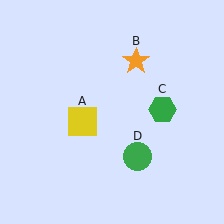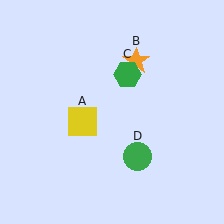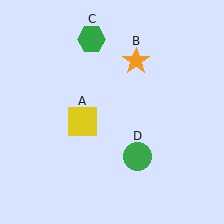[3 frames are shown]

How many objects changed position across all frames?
1 object changed position: green hexagon (object C).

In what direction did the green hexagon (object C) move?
The green hexagon (object C) moved up and to the left.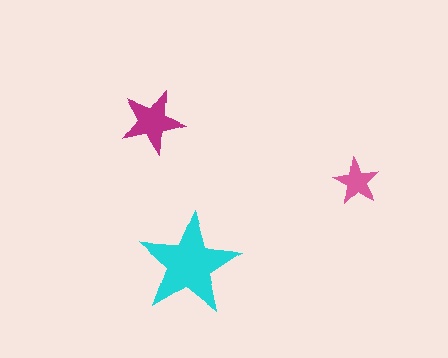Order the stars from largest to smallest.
the cyan one, the magenta one, the pink one.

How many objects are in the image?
There are 3 objects in the image.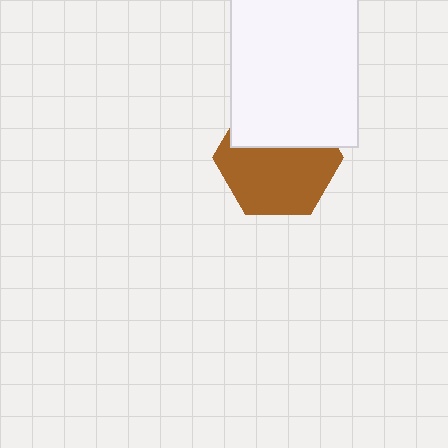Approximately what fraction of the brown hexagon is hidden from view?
Roughly 37% of the brown hexagon is hidden behind the white rectangle.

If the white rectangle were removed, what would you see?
You would see the complete brown hexagon.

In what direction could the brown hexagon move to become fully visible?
The brown hexagon could move down. That would shift it out from behind the white rectangle entirely.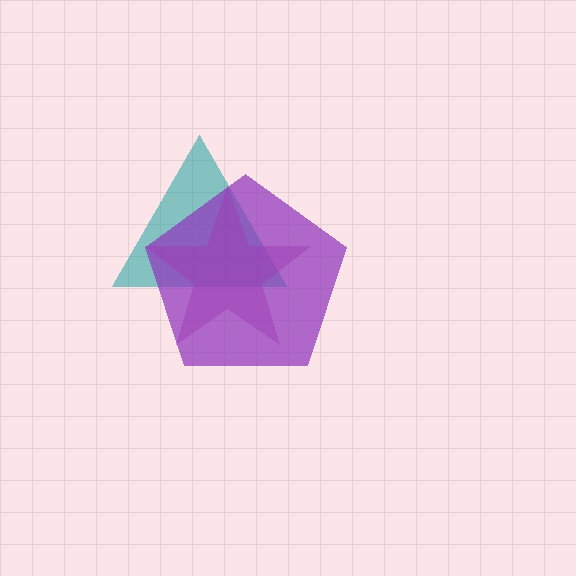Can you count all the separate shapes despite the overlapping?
Yes, there are 3 separate shapes.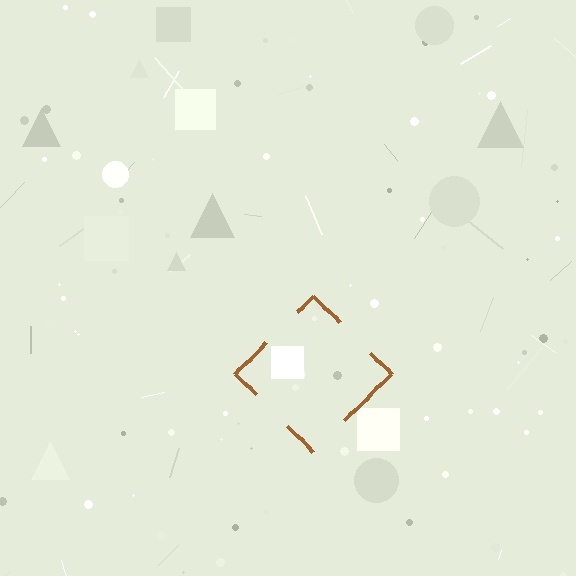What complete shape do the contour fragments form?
The contour fragments form a diamond.